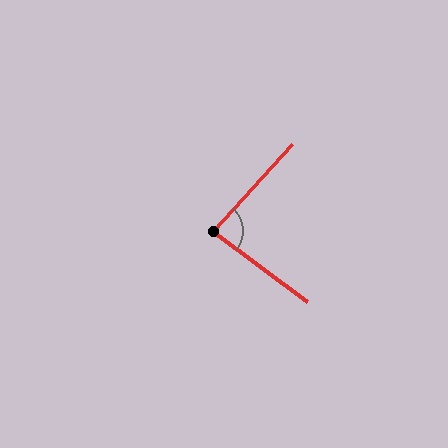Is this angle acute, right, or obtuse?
It is acute.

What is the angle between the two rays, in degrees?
Approximately 84 degrees.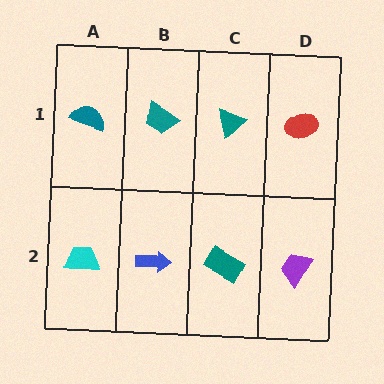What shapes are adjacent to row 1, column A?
A cyan trapezoid (row 2, column A), a teal trapezoid (row 1, column B).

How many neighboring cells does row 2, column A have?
2.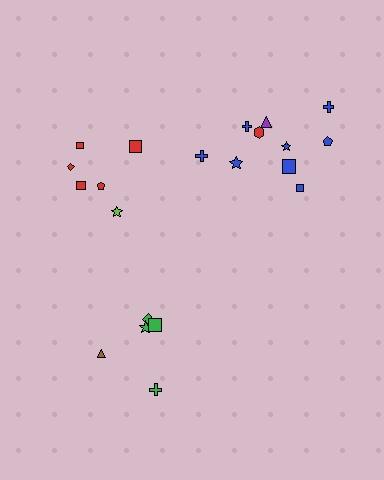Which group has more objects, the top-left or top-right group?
The top-right group.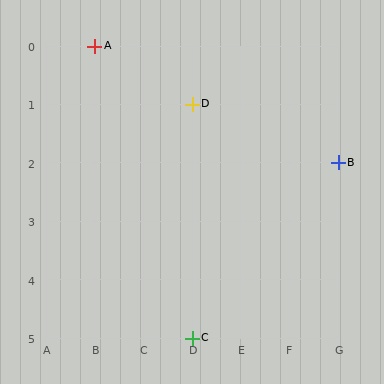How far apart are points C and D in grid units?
Points C and D are 4 rows apart.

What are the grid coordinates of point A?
Point A is at grid coordinates (B, 0).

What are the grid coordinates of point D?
Point D is at grid coordinates (D, 1).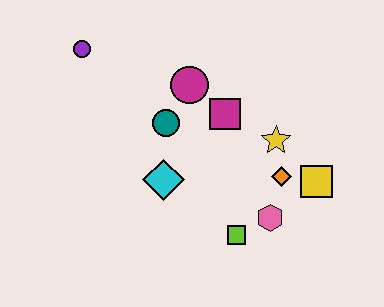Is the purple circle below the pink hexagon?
No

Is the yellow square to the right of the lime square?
Yes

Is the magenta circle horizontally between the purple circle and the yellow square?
Yes